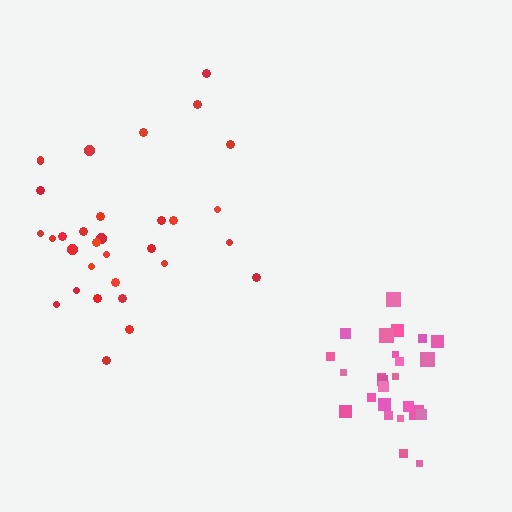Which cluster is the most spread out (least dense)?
Red.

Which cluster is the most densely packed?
Pink.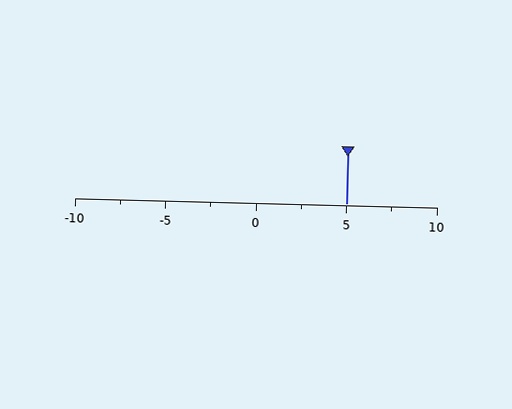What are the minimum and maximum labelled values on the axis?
The axis runs from -10 to 10.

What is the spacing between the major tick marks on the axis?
The major ticks are spaced 5 apart.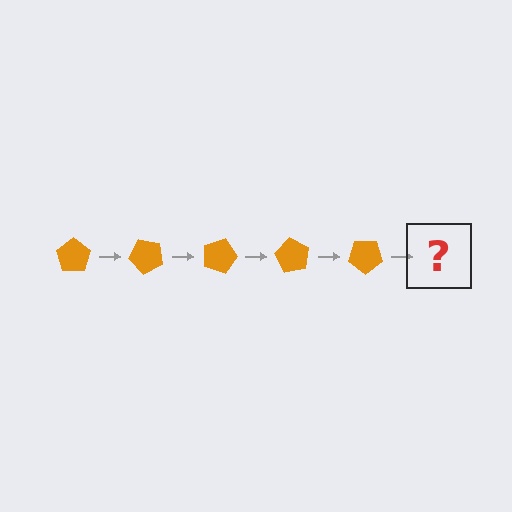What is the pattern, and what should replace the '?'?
The pattern is that the pentagon rotates 45 degrees each step. The '?' should be an orange pentagon rotated 225 degrees.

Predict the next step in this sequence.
The next step is an orange pentagon rotated 225 degrees.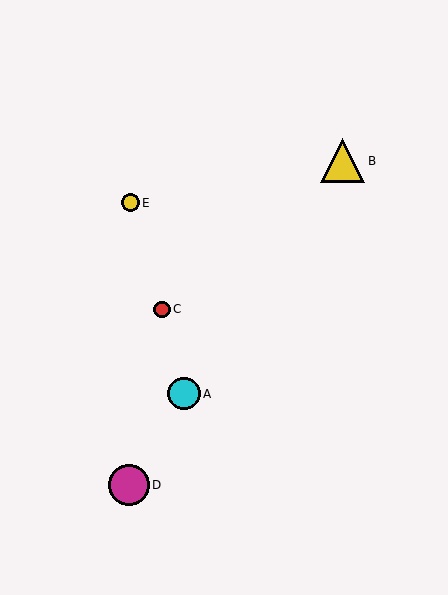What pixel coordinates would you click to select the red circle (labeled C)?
Click at (162, 309) to select the red circle C.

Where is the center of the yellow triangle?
The center of the yellow triangle is at (342, 161).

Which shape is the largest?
The yellow triangle (labeled B) is the largest.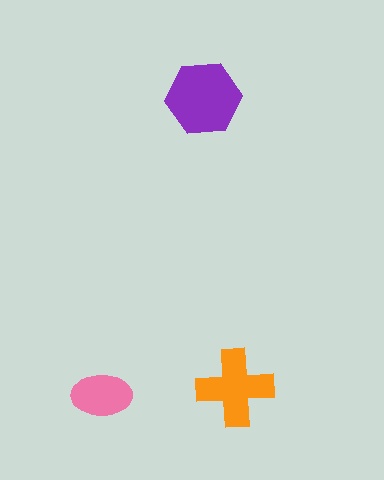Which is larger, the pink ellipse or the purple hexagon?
The purple hexagon.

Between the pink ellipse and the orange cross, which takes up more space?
The orange cross.